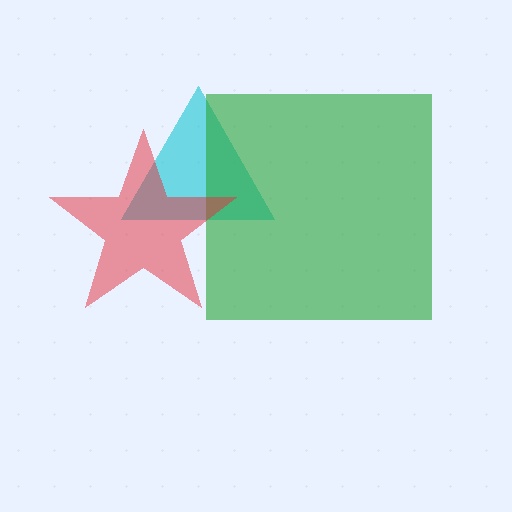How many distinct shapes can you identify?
There are 3 distinct shapes: a cyan triangle, a green square, a red star.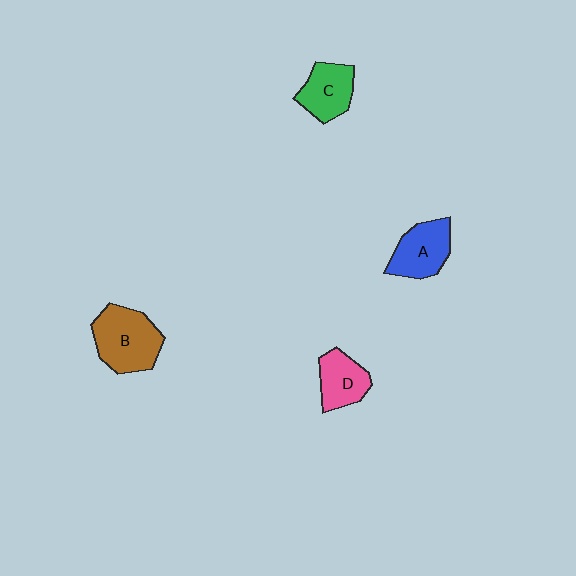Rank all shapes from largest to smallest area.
From largest to smallest: B (brown), A (blue), C (green), D (pink).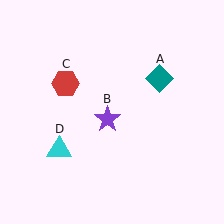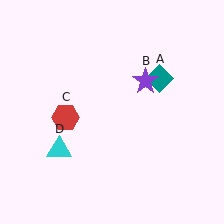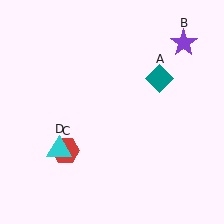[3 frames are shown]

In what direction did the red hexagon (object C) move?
The red hexagon (object C) moved down.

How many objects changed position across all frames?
2 objects changed position: purple star (object B), red hexagon (object C).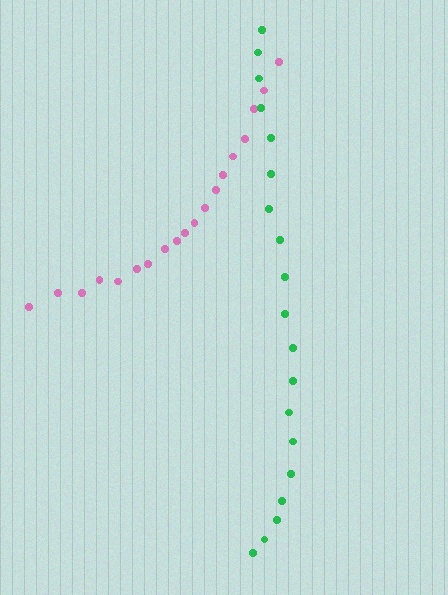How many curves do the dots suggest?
There are 2 distinct paths.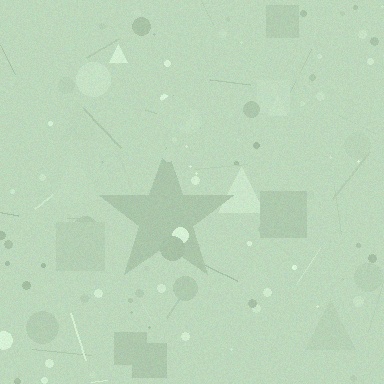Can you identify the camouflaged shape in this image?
The camouflaged shape is a star.